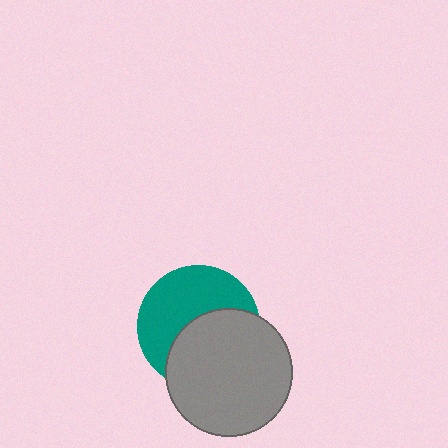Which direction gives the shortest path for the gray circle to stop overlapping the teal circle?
Moving toward the lower-right gives the shortest separation.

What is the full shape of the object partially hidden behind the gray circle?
The partially hidden object is a teal circle.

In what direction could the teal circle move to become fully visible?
The teal circle could move toward the upper-left. That would shift it out from behind the gray circle entirely.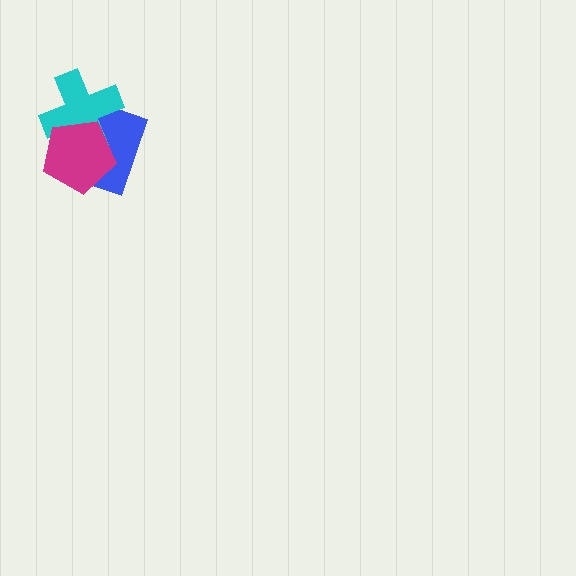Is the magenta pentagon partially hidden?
No, no other shape covers it.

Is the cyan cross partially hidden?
Yes, it is partially covered by another shape.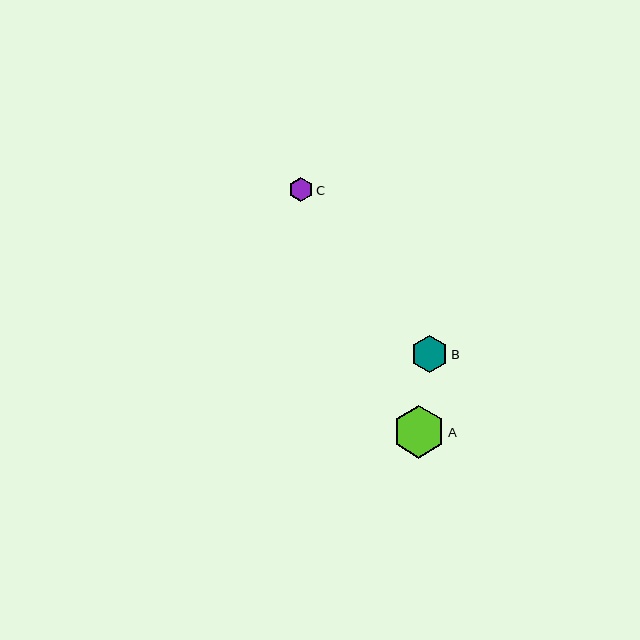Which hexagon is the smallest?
Hexagon C is the smallest with a size of approximately 24 pixels.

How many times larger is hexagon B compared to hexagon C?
Hexagon B is approximately 1.5 times the size of hexagon C.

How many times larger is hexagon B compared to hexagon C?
Hexagon B is approximately 1.5 times the size of hexagon C.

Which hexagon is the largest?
Hexagon A is the largest with a size of approximately 52 pixels.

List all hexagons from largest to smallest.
From largest to smallest: A, B, C.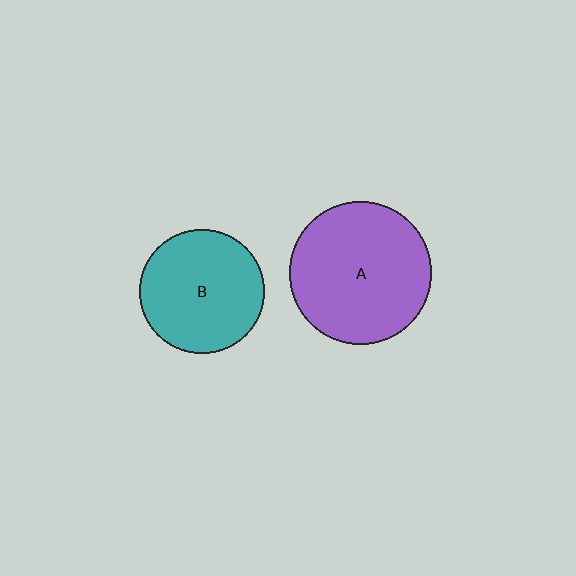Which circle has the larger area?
Circle A (purple).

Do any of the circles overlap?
No, none of the circles overlap.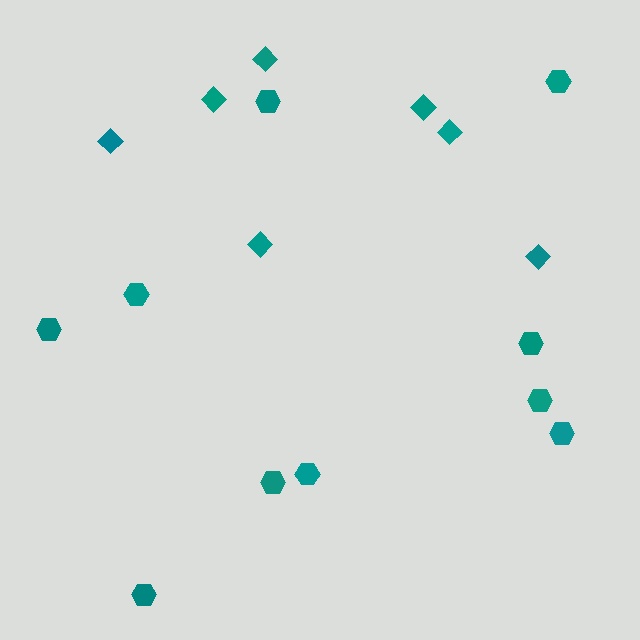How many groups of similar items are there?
There are 2 groups: one group of hexagons (10) and one group of diamonds (7).